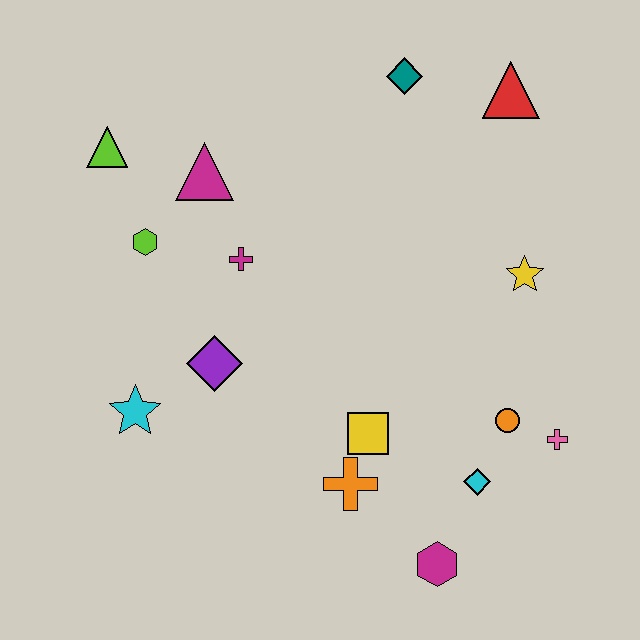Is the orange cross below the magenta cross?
Yes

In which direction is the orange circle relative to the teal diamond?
The orange circle is below the teal diamond.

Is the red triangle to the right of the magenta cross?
Yes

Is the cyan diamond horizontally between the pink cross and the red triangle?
No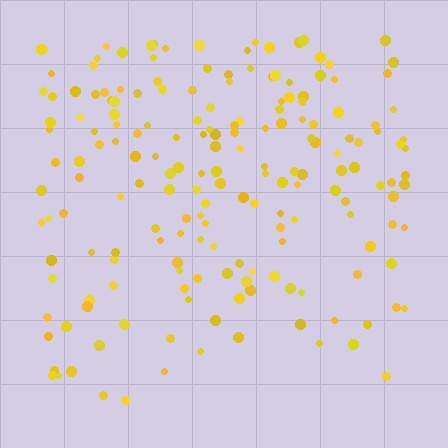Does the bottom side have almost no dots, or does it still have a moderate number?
Still a moderate number, just noticeably fewer than the top.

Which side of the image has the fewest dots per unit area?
The bottom.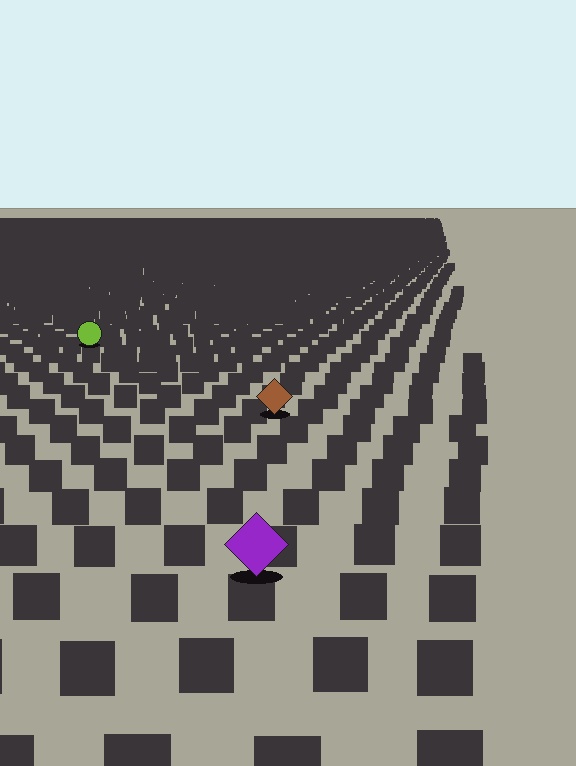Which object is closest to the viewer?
The purple diamond is closest. The texture marks near it are larger and more spread out.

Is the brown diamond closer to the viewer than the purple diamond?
No. The purple diamond is closer — you can tell from the texture gradient: the ground texture is coarser near it.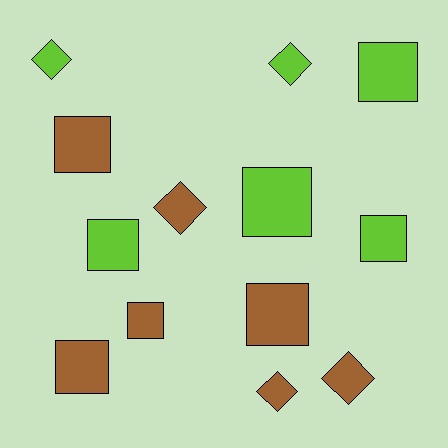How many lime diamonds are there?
There are 2 lime diamonds.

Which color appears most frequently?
Brown, with 7 objects.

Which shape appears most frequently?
Square, with 8 objects.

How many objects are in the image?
There are 13 objects.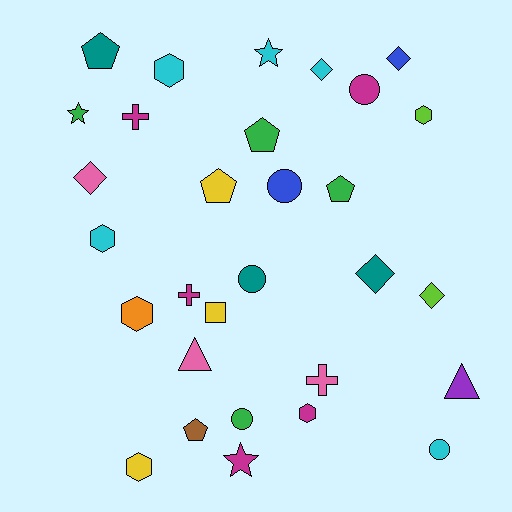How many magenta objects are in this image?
There are 5 magenta objects.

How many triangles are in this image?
There are 2 triangles.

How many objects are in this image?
There are 30 objects.